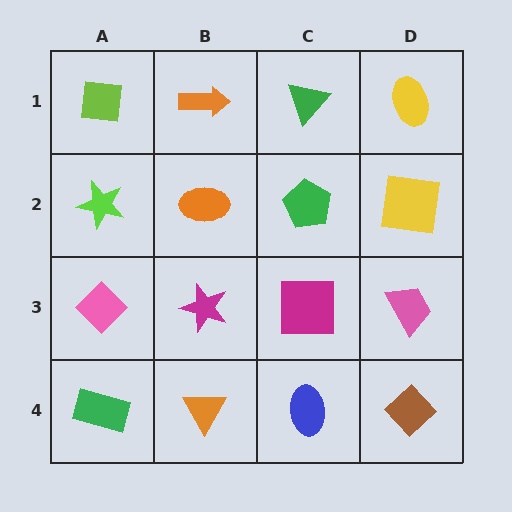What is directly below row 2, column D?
A pink trapezoid.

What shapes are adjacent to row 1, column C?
A green pentagon (row 2, column C), an orange arrow (row 1, column B), a yellow ellipse (row 1, column D).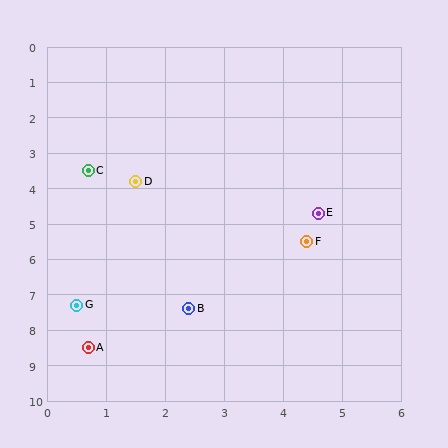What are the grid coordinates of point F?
Point F is at approximately (4.4, 5.5).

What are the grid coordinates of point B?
Point B is at approximately (2.4, 7.4).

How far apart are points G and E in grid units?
Points G and E are about 4.9 grid units apart.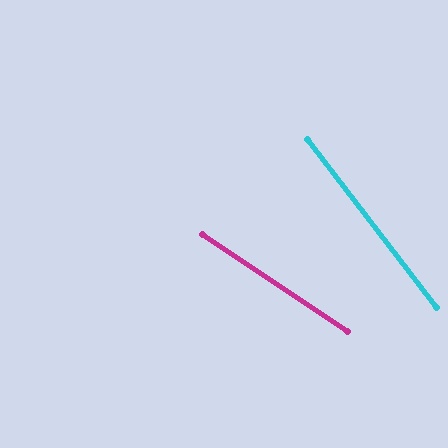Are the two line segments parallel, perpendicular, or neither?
Neither parallel nor perpendicular — they differ by about 19°.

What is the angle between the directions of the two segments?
Approximately 19 degrees.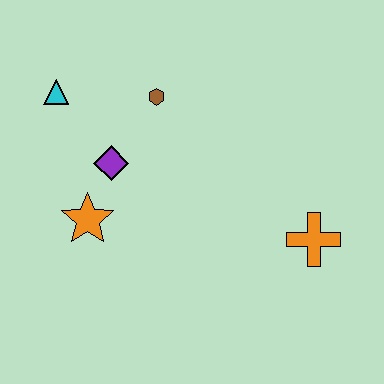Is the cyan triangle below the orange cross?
No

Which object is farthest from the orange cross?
The cyan triangle is farthest from the orange cross.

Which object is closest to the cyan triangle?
The purple diamond is closest to the cyan triangle.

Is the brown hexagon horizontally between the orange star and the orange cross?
Yes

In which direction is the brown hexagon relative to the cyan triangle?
The brown hexagon is to the right of the cyan triangle.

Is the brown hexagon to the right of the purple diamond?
Yes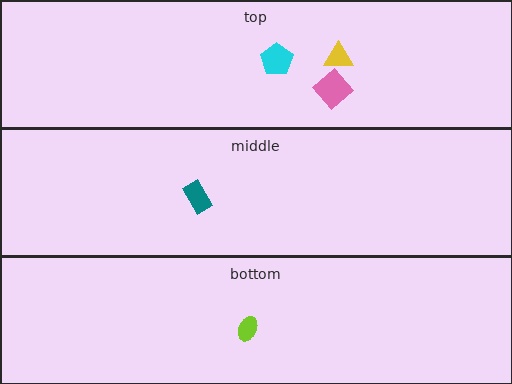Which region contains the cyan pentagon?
The top region.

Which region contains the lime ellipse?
The bottom region.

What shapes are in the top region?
The cyan pentagon, the pink diamond, the yellow triangle.